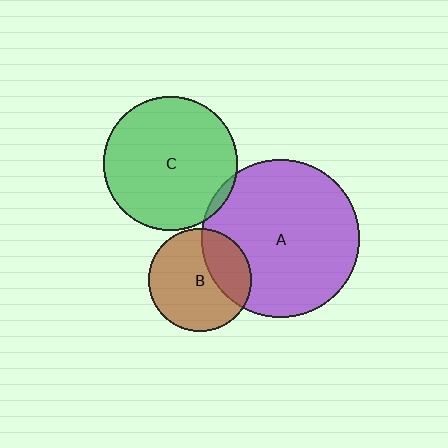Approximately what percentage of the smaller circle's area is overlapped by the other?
Approximately 30%.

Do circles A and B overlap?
Yes.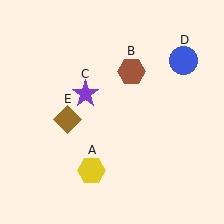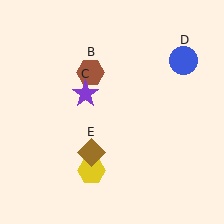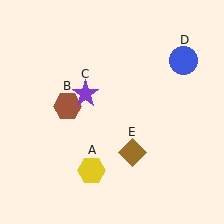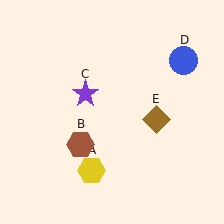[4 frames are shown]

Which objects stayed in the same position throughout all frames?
Yellow hexagon (object A) and purple star (object C) and blue circle (object D) remained stationary.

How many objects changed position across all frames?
2 objects changed position: brown hexagon (object B), brown diamond (object E).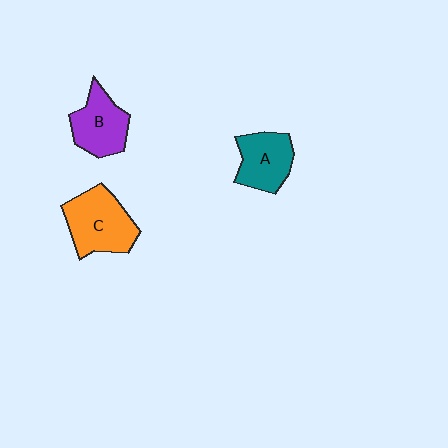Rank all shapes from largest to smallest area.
From largest to smallest: C (orange), B (purple), A (teal).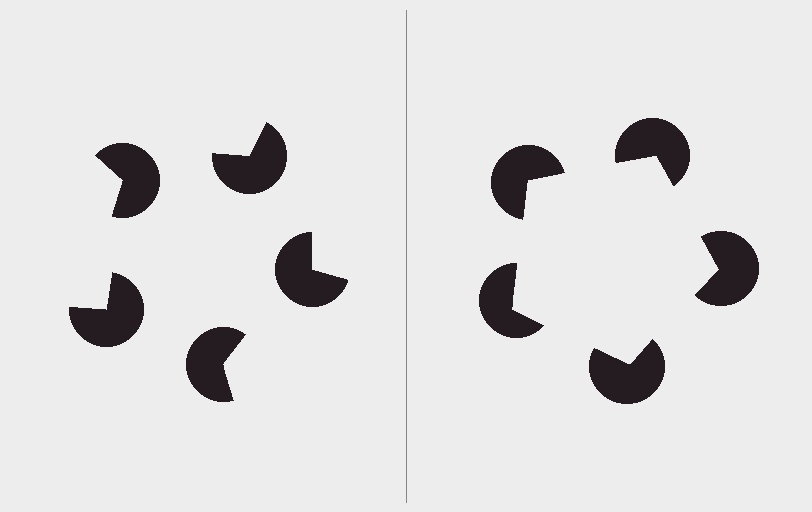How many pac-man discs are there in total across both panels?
10 — 5 on each side.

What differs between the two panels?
The pac-man discs are positioned identically on both sides; only the wedge orientations differ. On the right they align to a pentagon; on the left they are misaligned.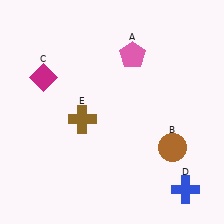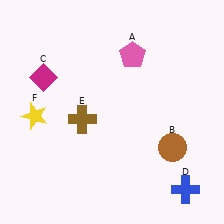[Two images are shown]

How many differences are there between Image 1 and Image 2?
There is 1 difference between the two images.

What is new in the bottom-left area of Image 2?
A yellow star (F) was added in the bottom-left area of Image 2.